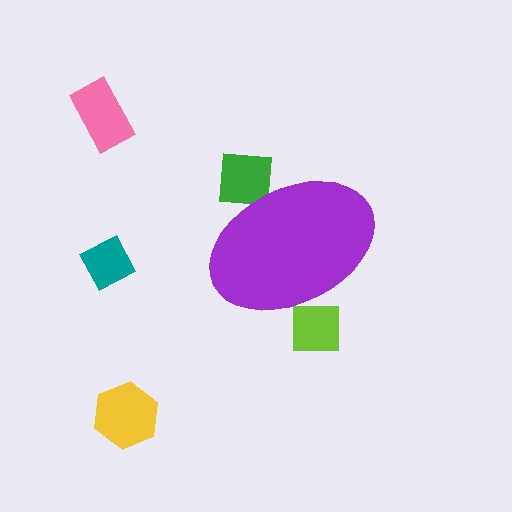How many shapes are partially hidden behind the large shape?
2 shapes are partially hidden.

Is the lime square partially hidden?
Yes, the lime square is partially hidden behind the purple ellipse.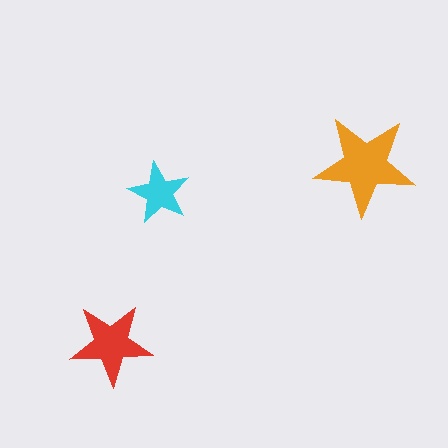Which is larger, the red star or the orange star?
The orange one.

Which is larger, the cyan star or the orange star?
The orange one.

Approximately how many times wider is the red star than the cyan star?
About 1.5 times wider.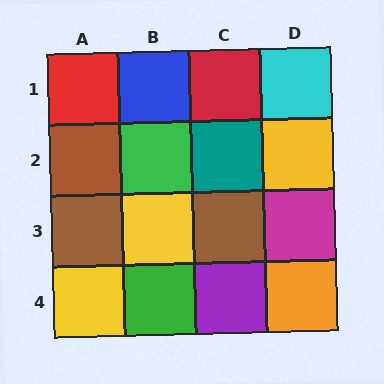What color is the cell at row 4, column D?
Orange.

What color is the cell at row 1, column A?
Red.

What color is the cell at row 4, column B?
Green.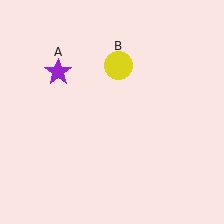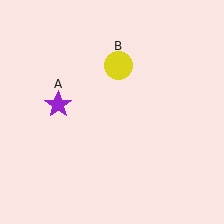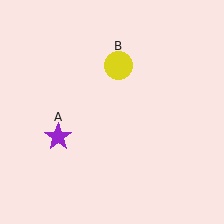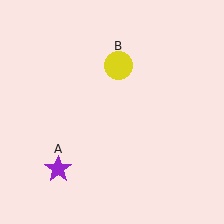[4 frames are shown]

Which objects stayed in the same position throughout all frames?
Yellow circle (object B) remained stationary.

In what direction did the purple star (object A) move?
The purple star (object A) moved down.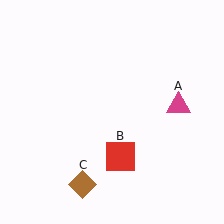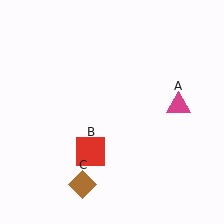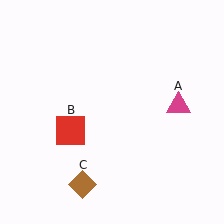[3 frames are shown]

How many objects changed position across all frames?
1 object changed position: red square (object B).